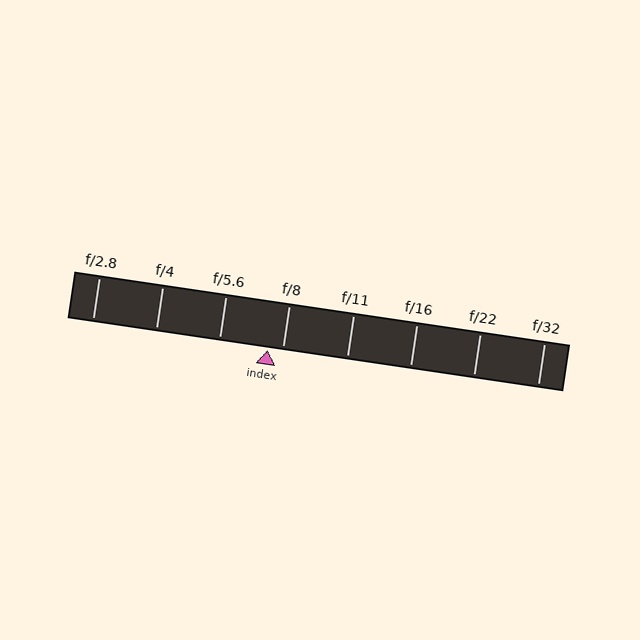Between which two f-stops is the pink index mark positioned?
The index mark is between f/5.6 and f/8.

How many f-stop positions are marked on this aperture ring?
There are 8 f-stop positions marked.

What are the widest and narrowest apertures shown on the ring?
The widest aperture shown is f/2.8 and the narrowest is f/32.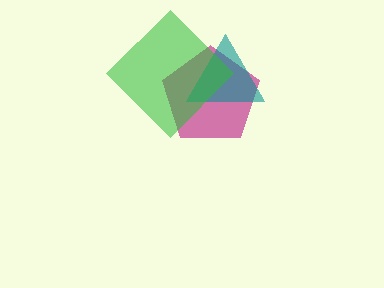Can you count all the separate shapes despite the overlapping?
Yes, there are 3 separate shapes.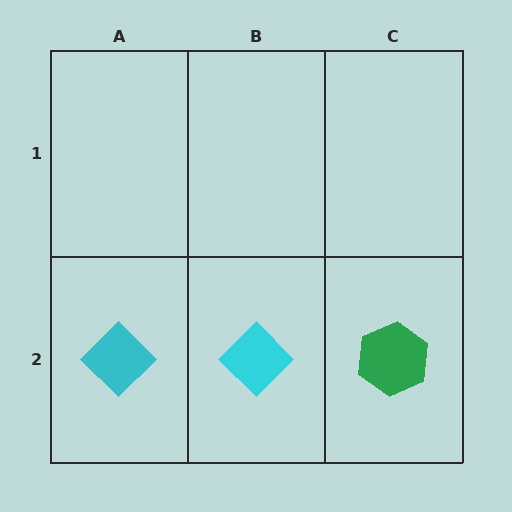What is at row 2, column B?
A cyan diamond.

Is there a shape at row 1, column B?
No, that cell is empty.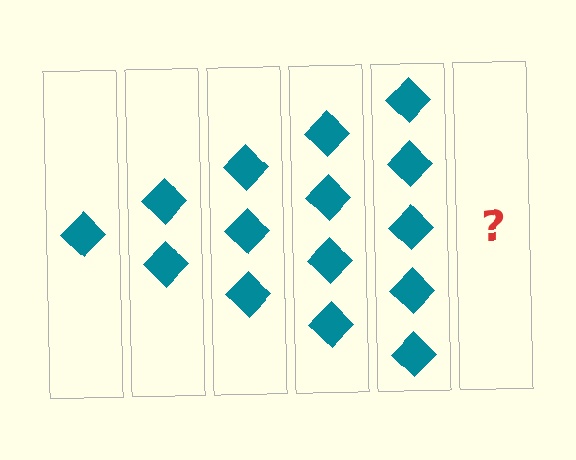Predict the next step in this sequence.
The next step is 6 diamonds.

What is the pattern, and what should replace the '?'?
The pattern is that each step adds one more diamond. The '?' should be 6 diamonds.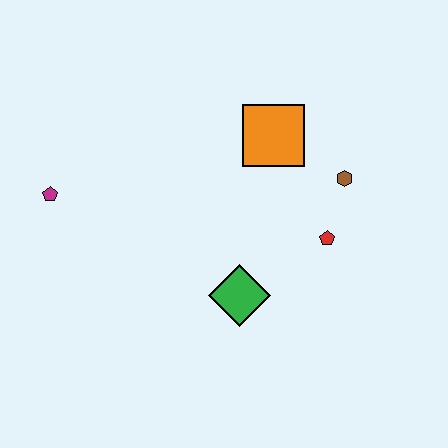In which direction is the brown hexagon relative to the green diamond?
The brown hexagon is above the green diamond.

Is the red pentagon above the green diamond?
Yes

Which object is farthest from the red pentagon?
The magenta pentagon is farthest from the red pentagon.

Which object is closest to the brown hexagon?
The red pentagon is closest to the brown hexagon.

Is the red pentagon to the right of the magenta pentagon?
Yes